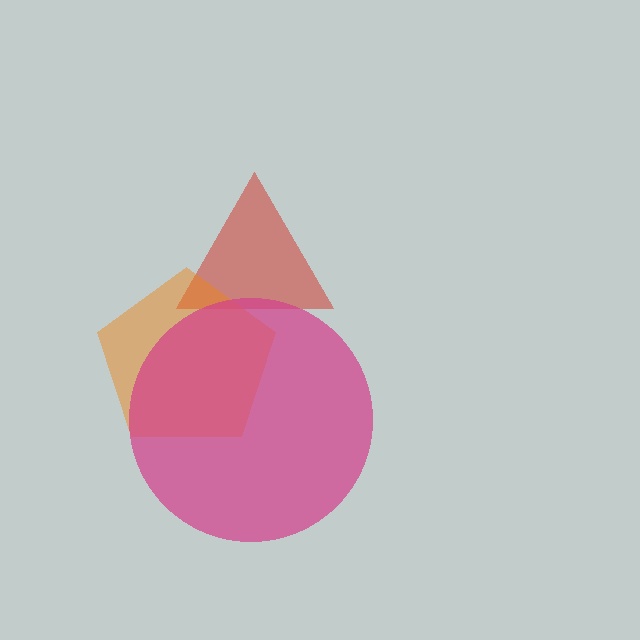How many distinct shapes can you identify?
There are 3 distinct shapes: a red triangle, an orange pentagon, a magenta circle.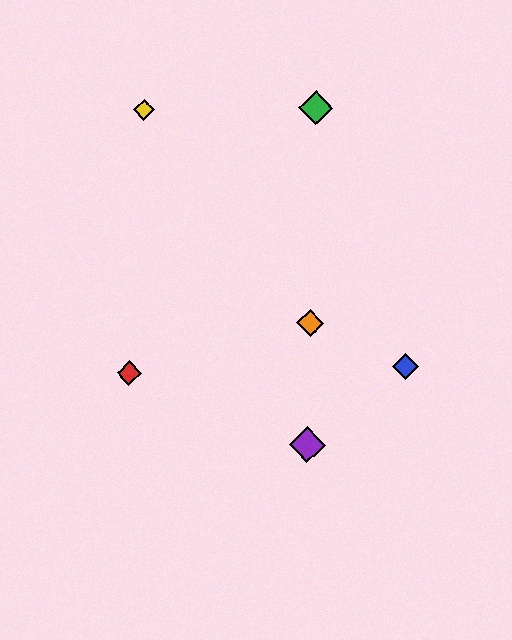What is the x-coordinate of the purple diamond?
The purple diamond is at x≈307.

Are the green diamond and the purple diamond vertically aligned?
Yes, both are at x≈316.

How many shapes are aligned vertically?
3 shapes (the green diamond, the purple diamond, the orange diamond) are aligned vertically.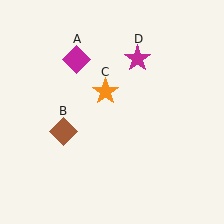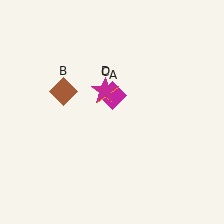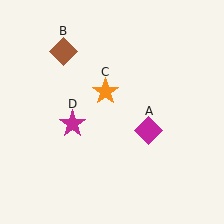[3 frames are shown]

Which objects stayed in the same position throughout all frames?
Orange star (object C) remained stationary.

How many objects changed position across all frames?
3 objects changed position: magenta diamond (object A), brown diamond (object B), magenta star (object D).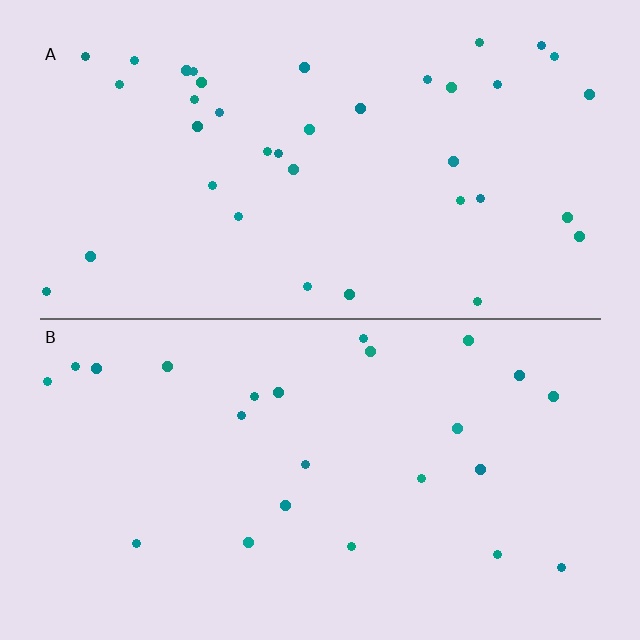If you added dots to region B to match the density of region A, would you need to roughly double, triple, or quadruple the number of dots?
Approximately double.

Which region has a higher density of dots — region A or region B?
A (the top).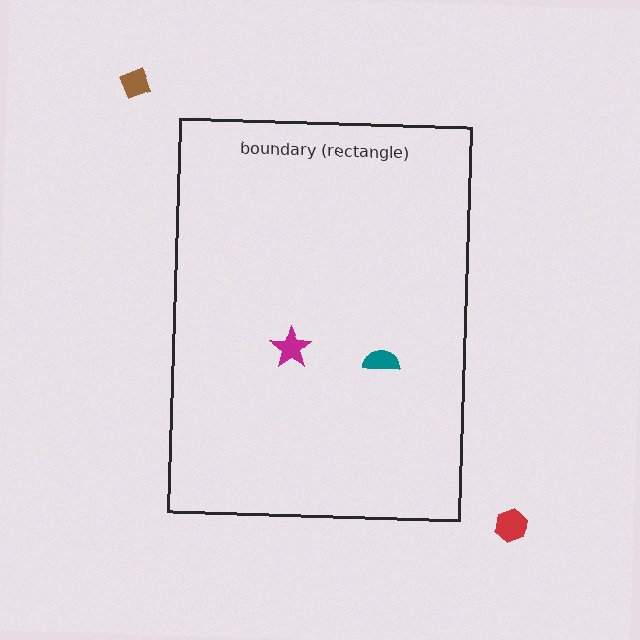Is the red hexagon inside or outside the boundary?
Outside.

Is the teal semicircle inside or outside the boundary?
Inside.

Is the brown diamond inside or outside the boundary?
Outside.